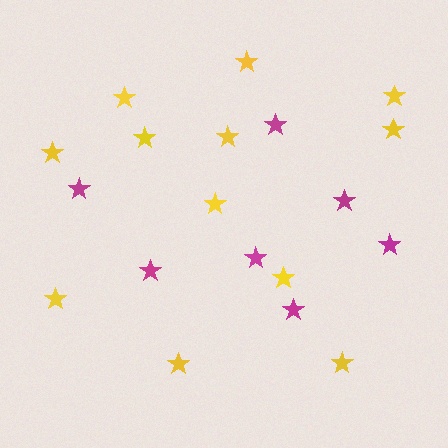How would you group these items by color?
There are 2 groups: one group of magenta stars (7) and one group of yellow stars (12).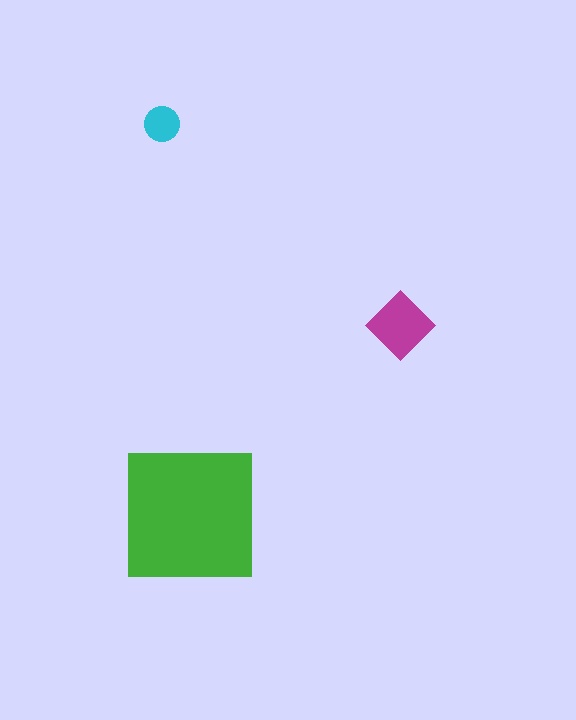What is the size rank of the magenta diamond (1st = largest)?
2nd.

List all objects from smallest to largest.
The cyan circle, the magenta diamond, the green square.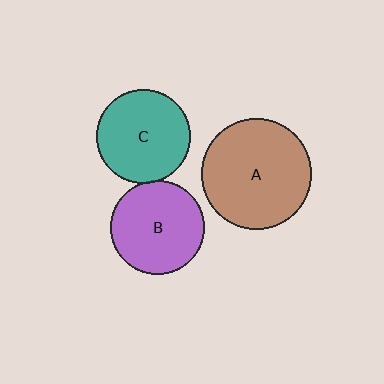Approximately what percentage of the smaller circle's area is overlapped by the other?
Approximately 5%.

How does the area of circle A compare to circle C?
Approximately 1.4 times.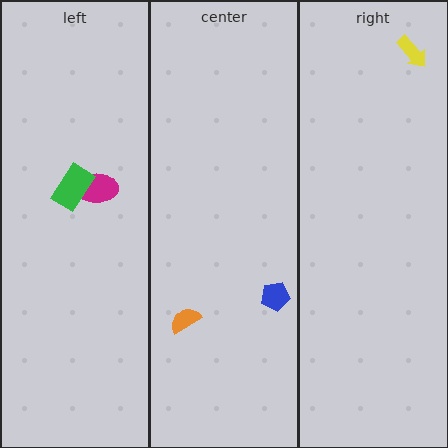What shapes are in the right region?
The yellow arrow.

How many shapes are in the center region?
2.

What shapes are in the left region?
The magenta ellipse, the green rectangle.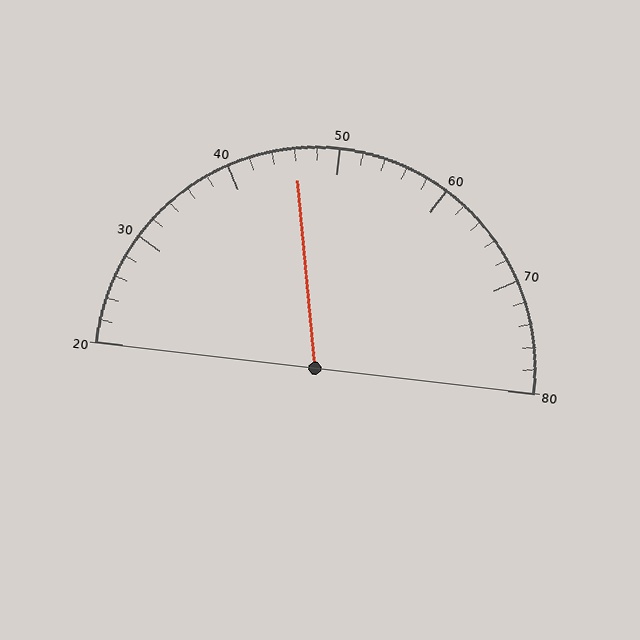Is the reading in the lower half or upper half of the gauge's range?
The reading is in the lower half of the range (20 to 80).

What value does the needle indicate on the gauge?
The needle indicates approximately 46.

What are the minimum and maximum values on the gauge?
The gauge ranges from 20 to 80.